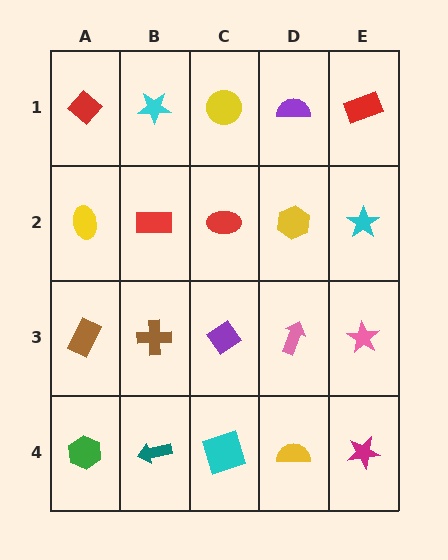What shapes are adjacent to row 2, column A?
A red diamond (row 1, column A), a brown rectangle (row 3, column A), a red rectangle (row 2, column B).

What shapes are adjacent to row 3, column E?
A cyan star (row 2, column E), a magenta star (row 4, column E), a pink arrow (row 3, column D).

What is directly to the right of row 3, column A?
A brown cross.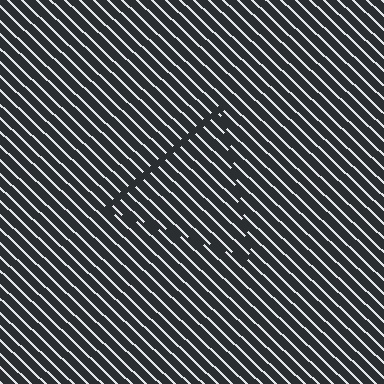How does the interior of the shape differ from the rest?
The interior of the shape contains the same grating, shifted by half a period — the contour is defined by the phase discontinuity where line-ends from the inner and outer gratings abut.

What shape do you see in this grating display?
An illusory triangle. The interior of the shape contains the same grating, shifted by half a period — the contour is defined by the phase discontinuity where line-ends from the inner and outer gratings abut.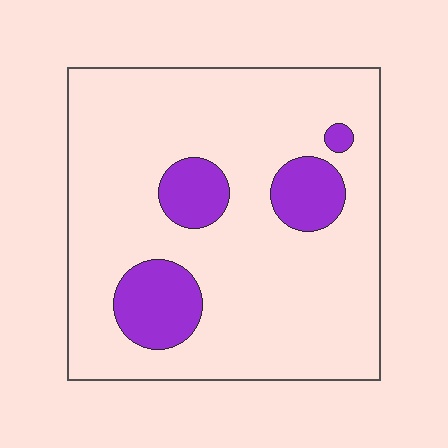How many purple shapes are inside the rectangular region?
4.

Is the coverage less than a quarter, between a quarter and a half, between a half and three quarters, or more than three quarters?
Less than a quarter.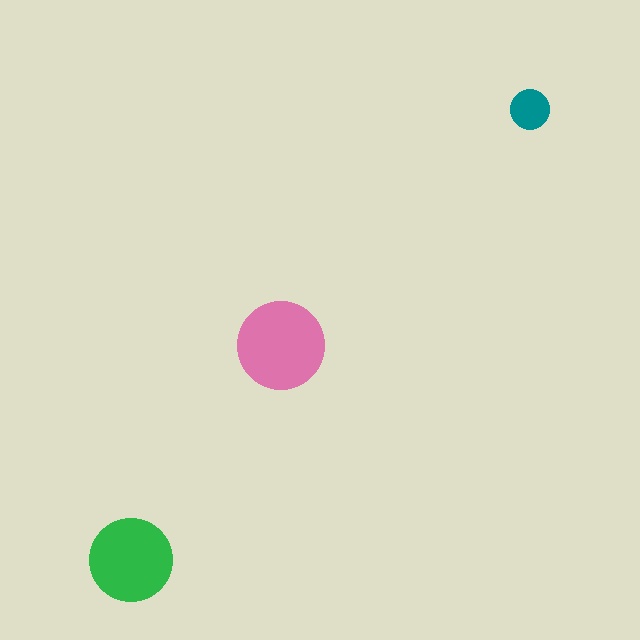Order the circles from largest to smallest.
the pink one, the green one, the teal one.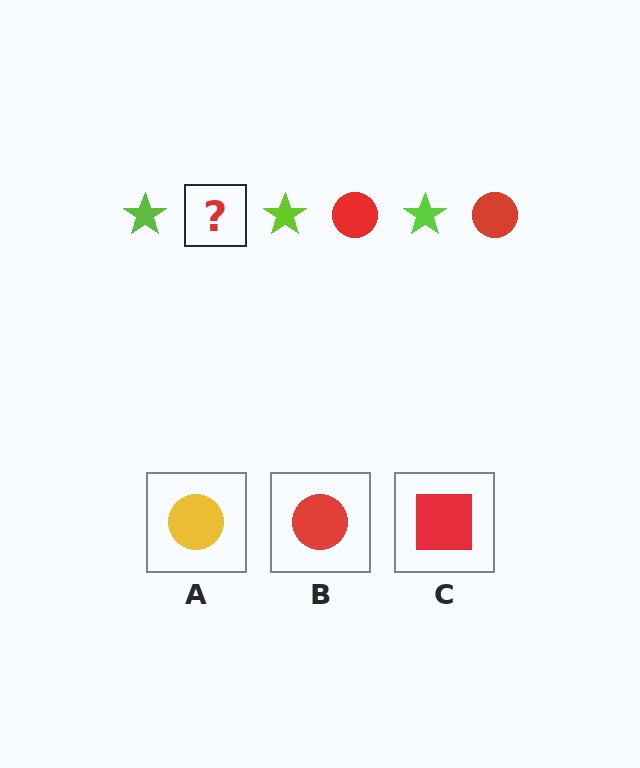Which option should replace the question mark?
Option B.